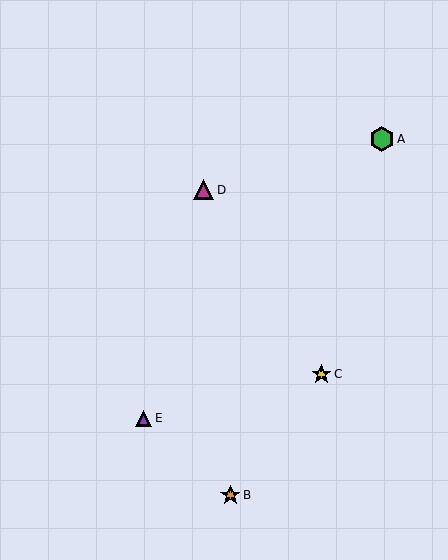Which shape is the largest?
The green hexagon (labeled A) is the largest.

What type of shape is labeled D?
Shape D is a magenta triangle.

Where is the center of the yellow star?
The center of the yellow star is at (321, 374).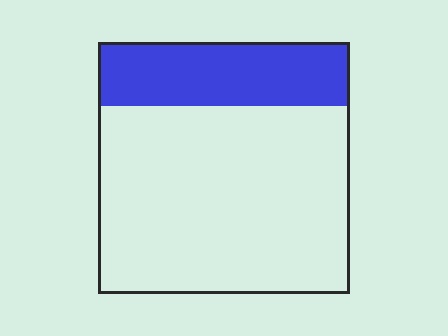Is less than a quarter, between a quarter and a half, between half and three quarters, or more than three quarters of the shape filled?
Between a quarter and a half.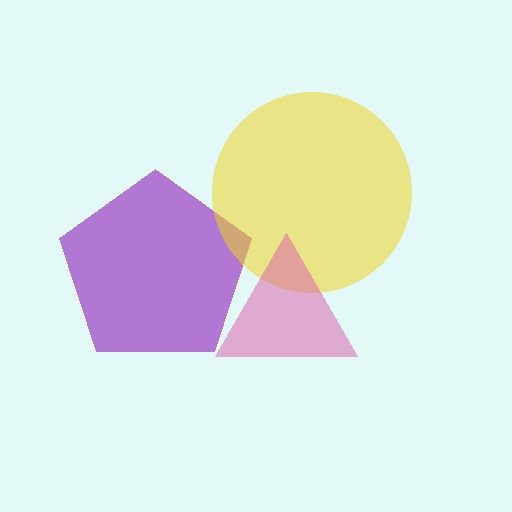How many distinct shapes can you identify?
There are 3 distinct shapes: a purple pentagon, a yellow circle, a pink triangle.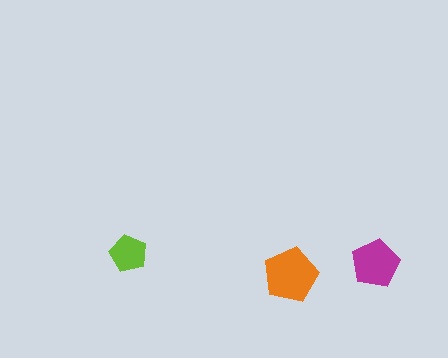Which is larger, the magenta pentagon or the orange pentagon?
The orange one.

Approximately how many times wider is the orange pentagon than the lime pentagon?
About 1.5 times wider.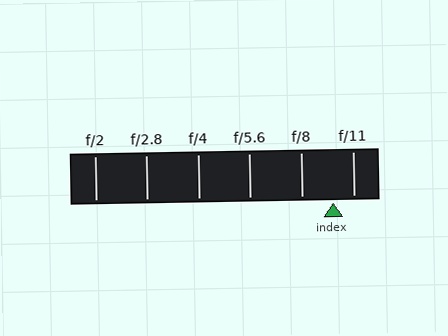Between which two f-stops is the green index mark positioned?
The index mark is between f/8 and f/11.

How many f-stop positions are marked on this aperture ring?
There are 6 f-stop positions marked.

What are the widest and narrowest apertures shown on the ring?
The widest aperture shown is f/2 and the narrowest is f/11.